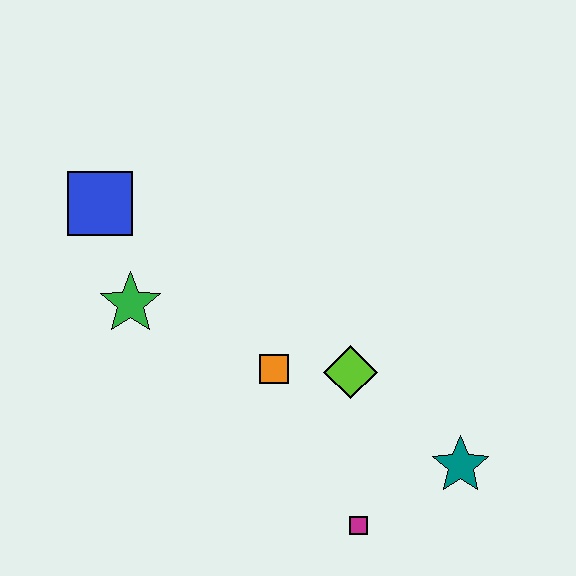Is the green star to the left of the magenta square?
Yes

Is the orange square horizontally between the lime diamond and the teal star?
No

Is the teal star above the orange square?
No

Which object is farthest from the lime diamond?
The blue square is farthest from the lime diamond.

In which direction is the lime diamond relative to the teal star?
The lime diamond is to the left of the teal star.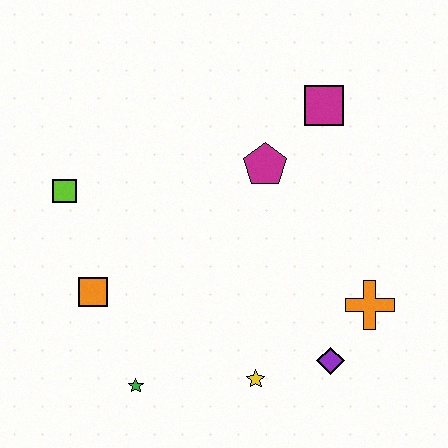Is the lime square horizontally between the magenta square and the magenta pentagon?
No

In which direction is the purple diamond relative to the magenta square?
The purple diamond is below the magenta square.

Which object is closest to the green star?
The orange square is closest to the green star.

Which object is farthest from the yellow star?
The magenta square is farthest from the yellow star.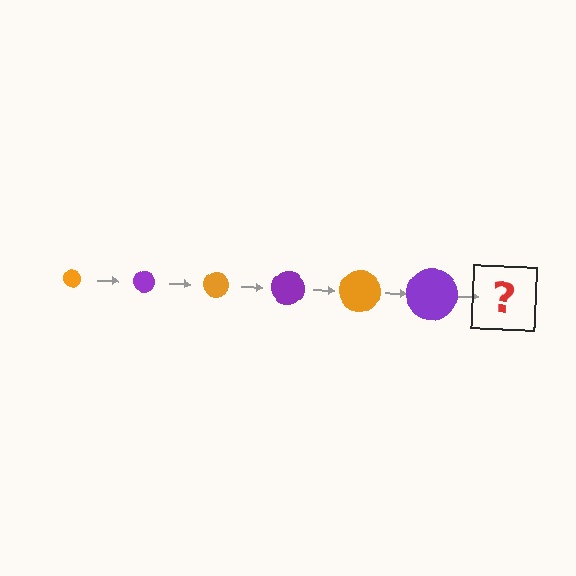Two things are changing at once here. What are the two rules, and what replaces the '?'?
The two rules are that the circle grows larger each step and the color cycles through orange and purple. The '?' should be an orange circle, larger than the previous one.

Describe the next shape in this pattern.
It should be an orange circle, larger than the previous one.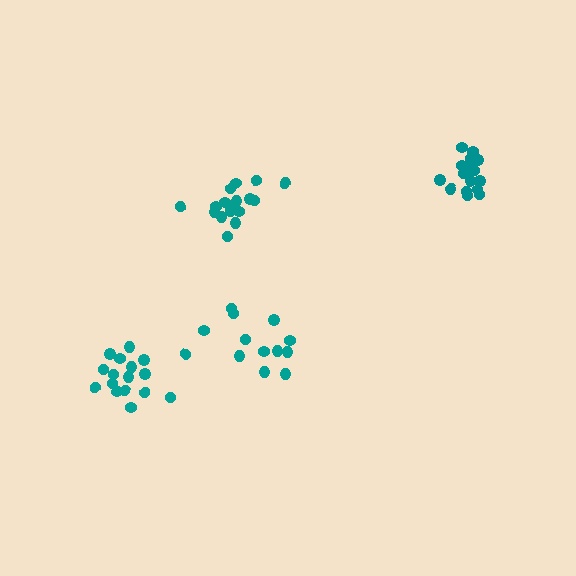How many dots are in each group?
Group 1: 13 dots, Group 2: 17 dots, Group 3: 16 dots, Group 4: 17 dots (63 total).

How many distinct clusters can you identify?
There are 4 distinct clusters.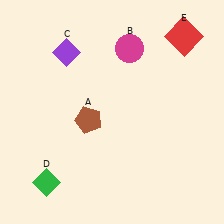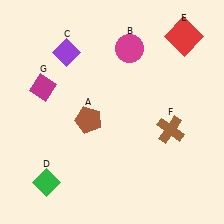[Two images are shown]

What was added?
A brown cross (F), a magenta diamond (G) were added in Image 2.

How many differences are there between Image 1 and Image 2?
There are 2 differences between the two images.